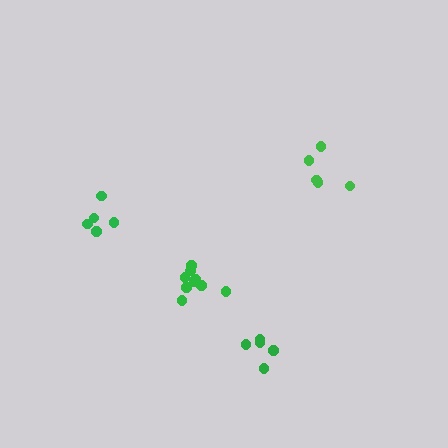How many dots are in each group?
Group 1: 5 dots, Group 2: 5 dots, Group 3: 9 dots, Group 4: 5 dots (24 total).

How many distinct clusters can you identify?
There are 4 distinct clusters.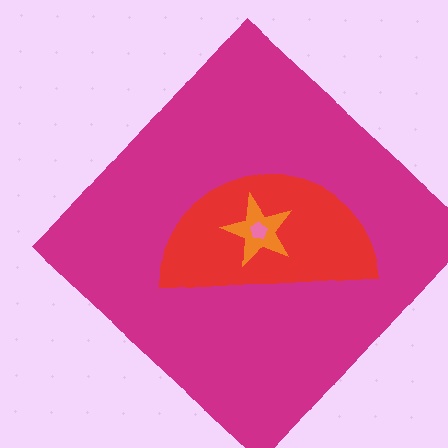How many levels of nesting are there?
4.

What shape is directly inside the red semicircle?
The orange star.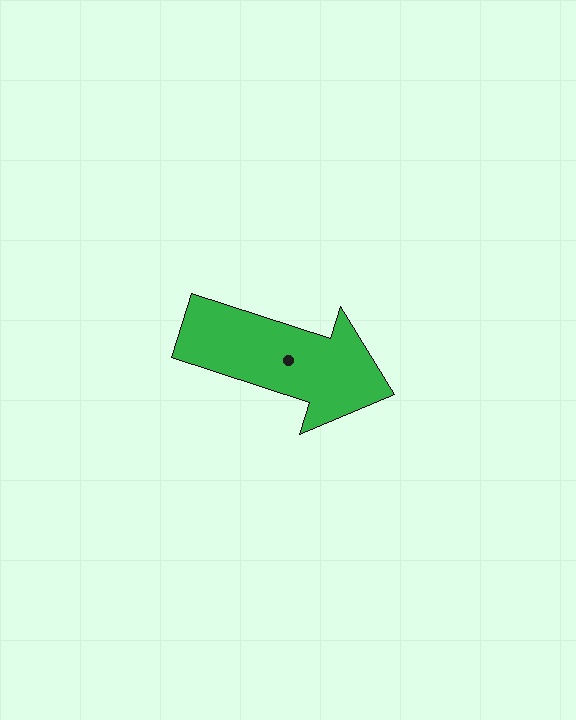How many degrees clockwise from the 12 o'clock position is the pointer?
Approximately 108 degrees.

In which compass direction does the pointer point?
East.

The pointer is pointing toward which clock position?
Roughly 4 o'clock.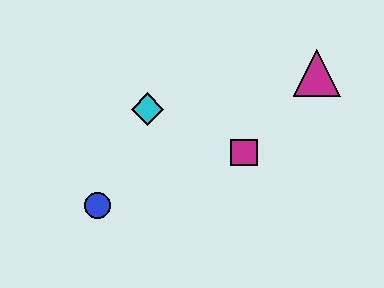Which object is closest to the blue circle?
The cyan diamond is closest to the blue circle.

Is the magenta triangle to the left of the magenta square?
No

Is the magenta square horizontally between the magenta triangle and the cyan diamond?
Yes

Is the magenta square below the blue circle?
No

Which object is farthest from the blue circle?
The magenta triangle is farthest from the blue circle.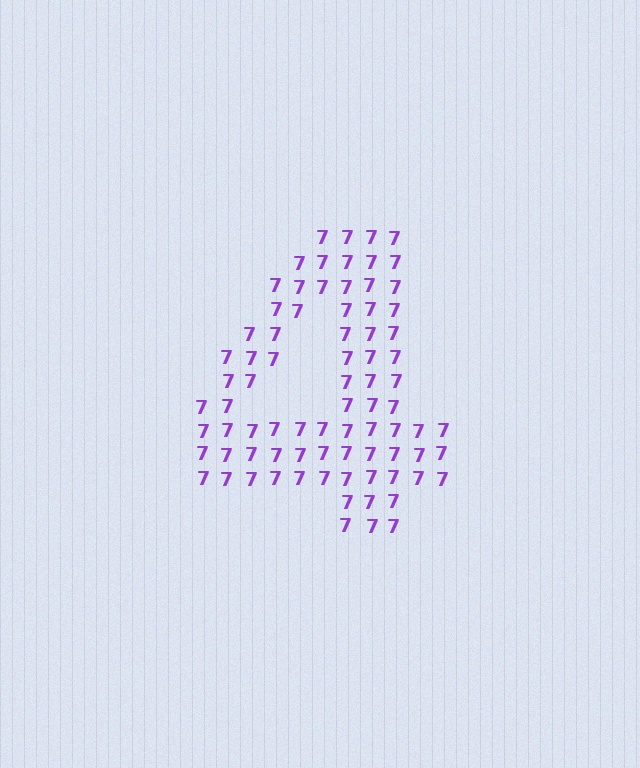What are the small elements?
The small elements are digit 7's.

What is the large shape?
The large shape is the digit 4.